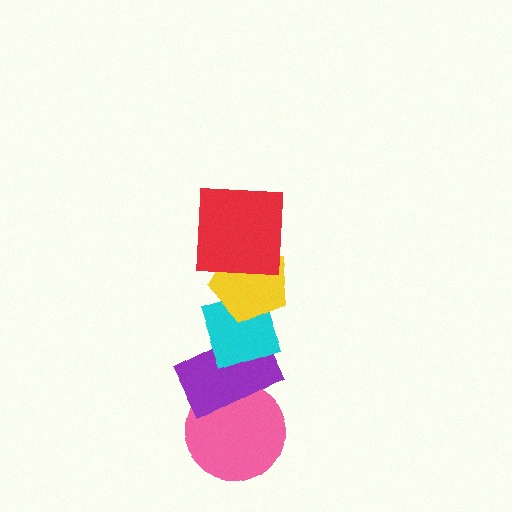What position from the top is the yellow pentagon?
The yellow pentagon is 2nd from the top.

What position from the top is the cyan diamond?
The cyan diamond is 3rd from the top.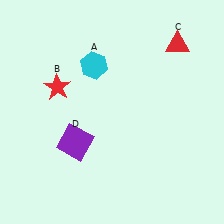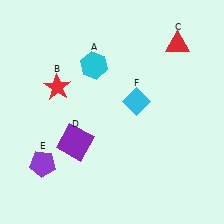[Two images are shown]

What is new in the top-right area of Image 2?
A cyan diamond (F) was added in the top-right area of Image 2.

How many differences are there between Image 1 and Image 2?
There are 2 differences between the two images.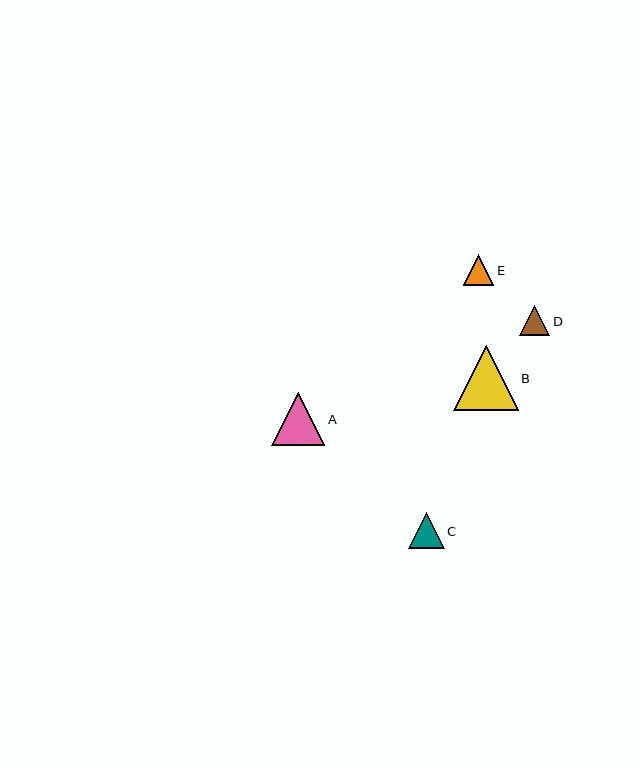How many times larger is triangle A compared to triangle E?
Triangle A is approximately 1.7 times the size of triangle E.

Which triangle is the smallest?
Triangle D is the smallest with a size of approximately 30 pixels.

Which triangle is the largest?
Triangle B is the largest with a size of approximately 65 pixels.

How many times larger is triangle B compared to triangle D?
Triangle B is approximately 2.2 times the size of triangle D.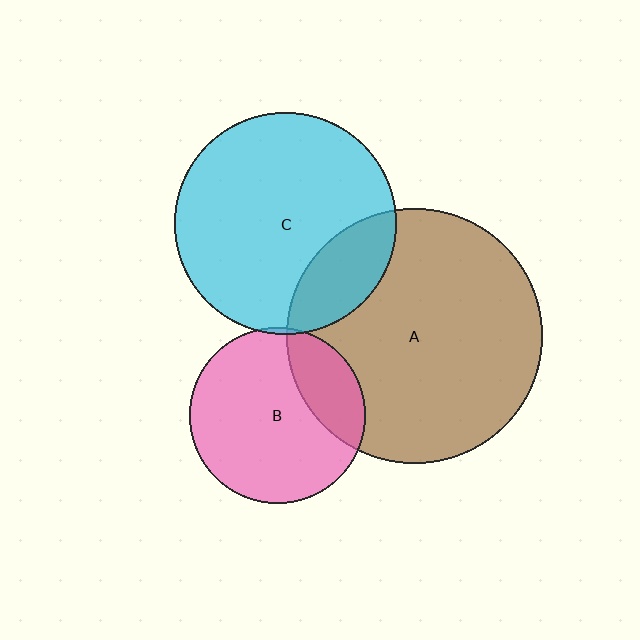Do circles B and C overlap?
Yes.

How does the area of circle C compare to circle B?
Approximately 1.6 times.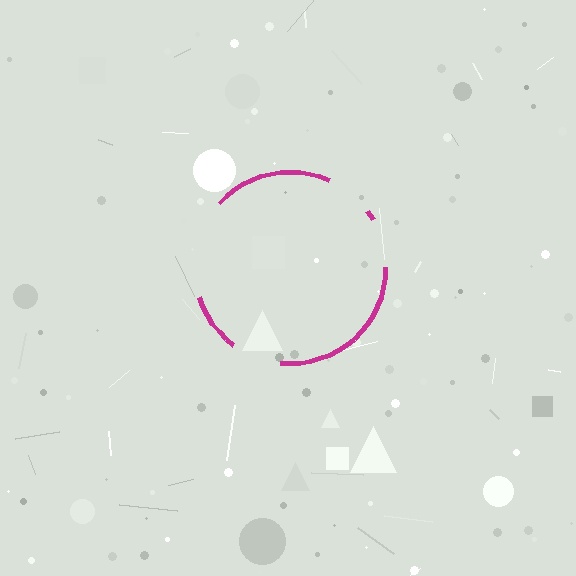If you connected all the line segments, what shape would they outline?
They would outline a circle.